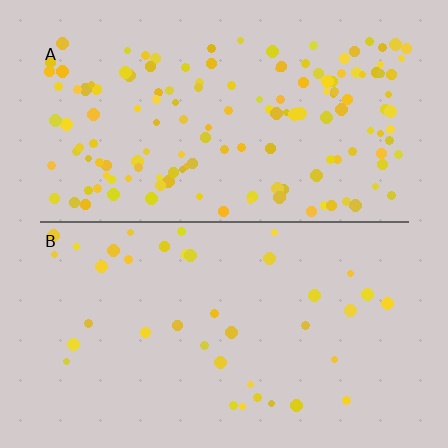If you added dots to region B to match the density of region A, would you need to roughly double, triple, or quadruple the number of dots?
Approximately quadruple.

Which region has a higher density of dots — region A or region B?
A (the top).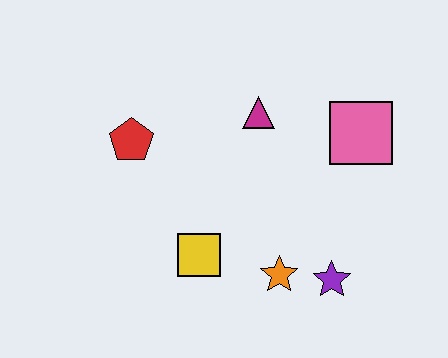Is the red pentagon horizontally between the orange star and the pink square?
No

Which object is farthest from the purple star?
The red pentagon is farthest from the purple star.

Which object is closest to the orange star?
The purple star is closest to the orange star.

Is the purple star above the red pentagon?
No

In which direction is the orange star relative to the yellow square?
The orange star is to the right of the yellow square.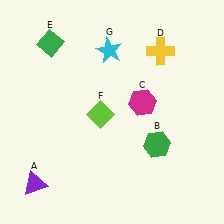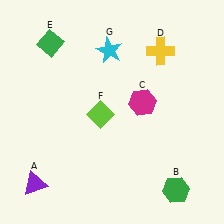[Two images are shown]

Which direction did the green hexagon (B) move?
The green hexagon (B) moved down.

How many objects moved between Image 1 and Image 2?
1 object moved between the two images.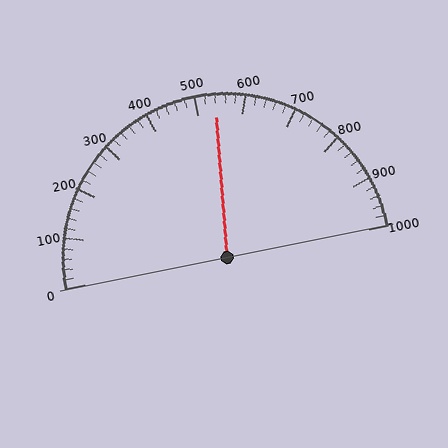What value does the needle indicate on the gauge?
The needle indicates approximately 540.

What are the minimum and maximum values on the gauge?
The gauge ranges from 0 to 1000.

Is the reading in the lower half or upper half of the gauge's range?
The reading is in the upper half of the range (0 to 1000).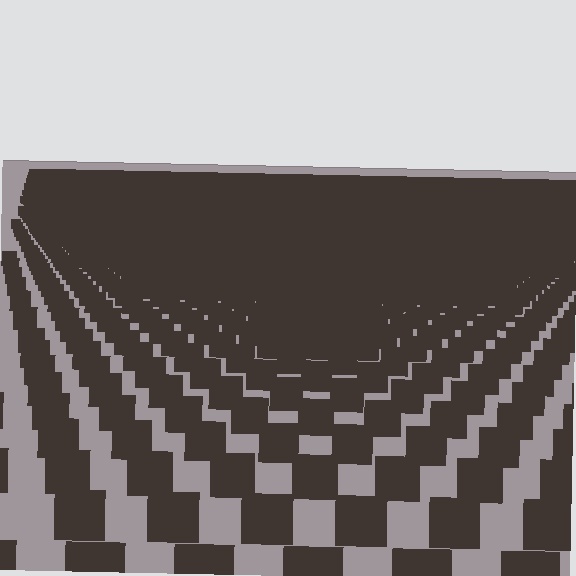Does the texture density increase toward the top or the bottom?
Density increases toward the top.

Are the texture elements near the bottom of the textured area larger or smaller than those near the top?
Larger. Near the bottom, elements are closer to the viewer and appear at a bigger on-screen size.